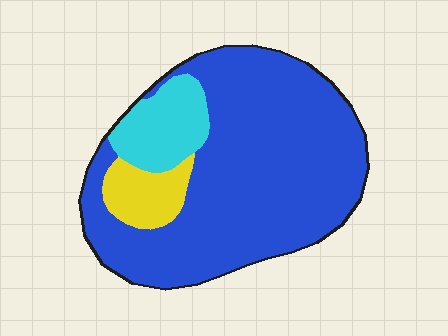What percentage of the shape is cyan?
Cyan covers roughly 15% of the shape.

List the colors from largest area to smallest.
From largest to smallest: blue, cyan, yellow.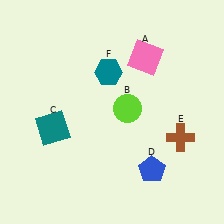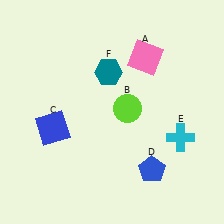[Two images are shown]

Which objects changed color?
C changed from teal to blue. E changed from brown to cyan.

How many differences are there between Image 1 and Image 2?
There are 2 differences between the two images.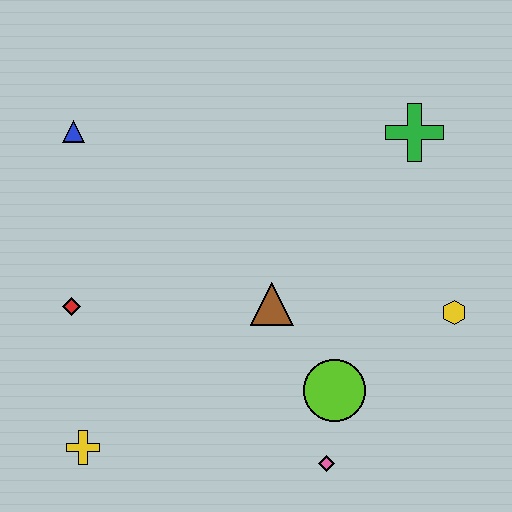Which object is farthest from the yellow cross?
The green cross is farthest from the yellow cross.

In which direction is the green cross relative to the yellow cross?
The green cross is to the right of the yellow cross.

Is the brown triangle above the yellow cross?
Yes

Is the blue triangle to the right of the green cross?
No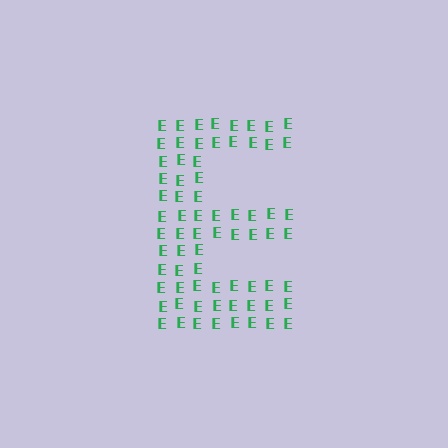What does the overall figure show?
The overall figure shows the letter E.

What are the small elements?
The small elements are letter E's.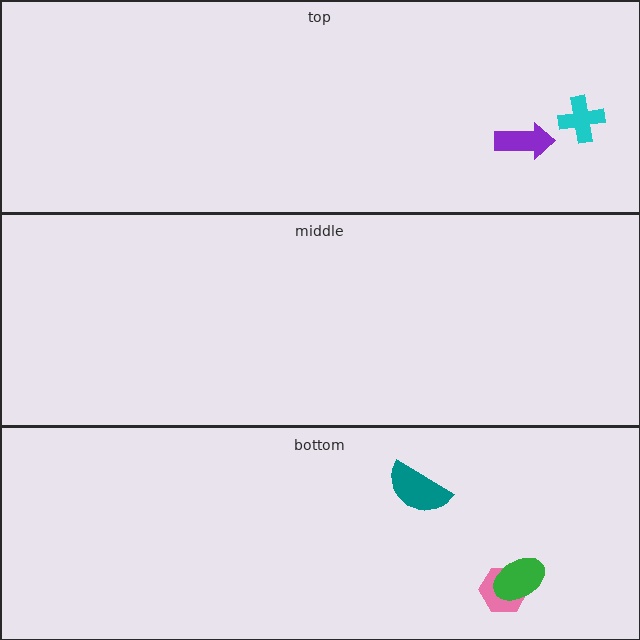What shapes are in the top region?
The cyan cross, the purple arrow.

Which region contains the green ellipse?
The bottom region.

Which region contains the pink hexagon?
The bottom region.